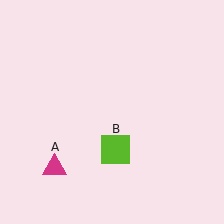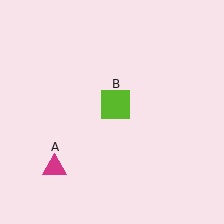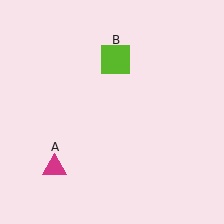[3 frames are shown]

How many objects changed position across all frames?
1 object changed position: lime square (object B).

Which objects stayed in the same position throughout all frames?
Magenta triangle (object A) remained stationary.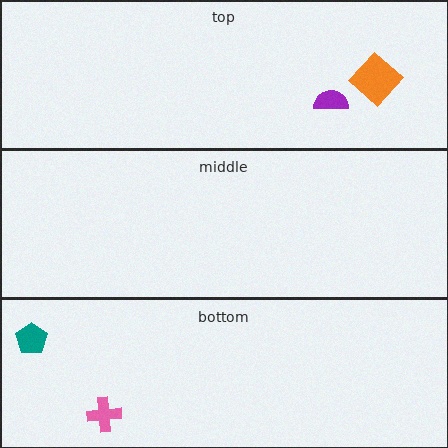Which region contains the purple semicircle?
The top region.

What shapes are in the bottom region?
The teal pentagon, the pink cross.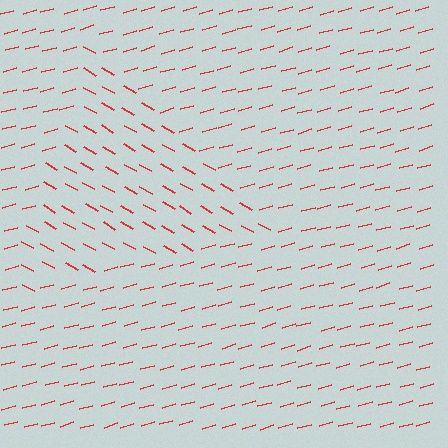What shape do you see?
I see a triangle.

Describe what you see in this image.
The image is filled with small red line segments. A triangle region in the image has lines oriented differently from the surrounding lines, creating a visible texture boundary.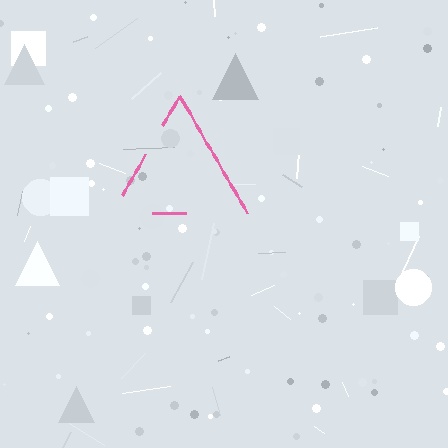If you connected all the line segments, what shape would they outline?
They would outline a triangle.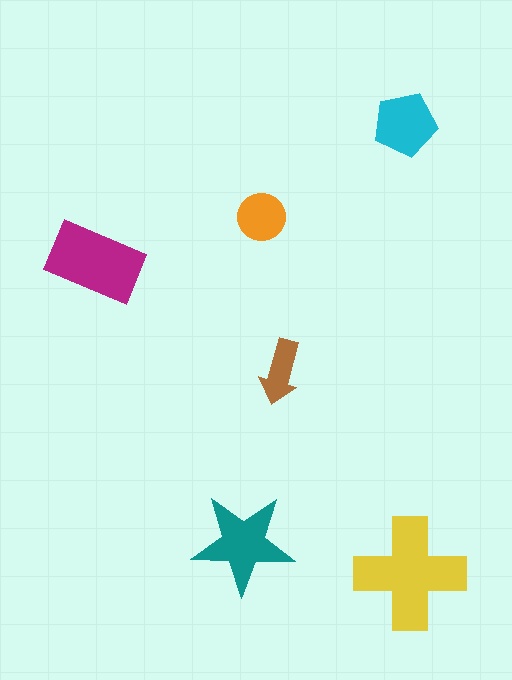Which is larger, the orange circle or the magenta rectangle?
The magenta rectangle.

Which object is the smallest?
The brown arrow.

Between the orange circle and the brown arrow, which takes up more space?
The orange circle.